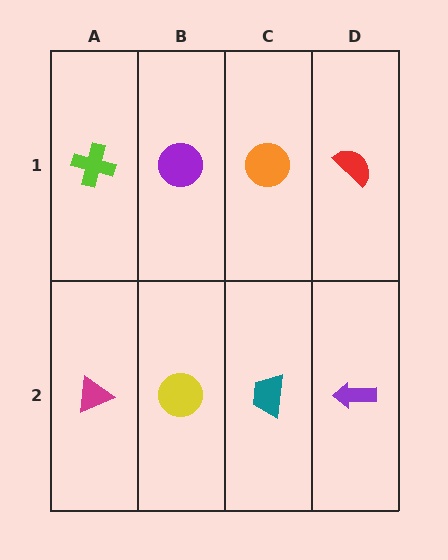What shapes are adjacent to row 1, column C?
A teal trapezoid (row 2, column C), a purple circle (row 1, column B), a red semicircle (row 1, column D).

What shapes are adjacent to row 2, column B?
A purple circle (row 1, column B), a magenta triangle (row 2, column A), a teal trapezoid (row 2, column C).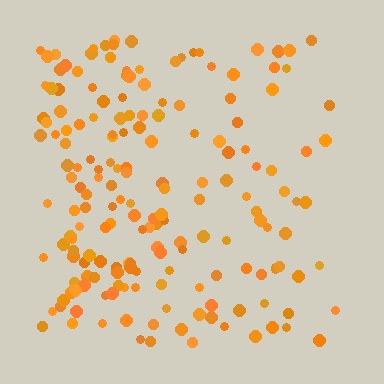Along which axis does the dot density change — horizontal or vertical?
Horizontal.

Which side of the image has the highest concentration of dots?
The left.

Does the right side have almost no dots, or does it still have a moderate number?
Still a moderate number, just noticeably fewer than the left.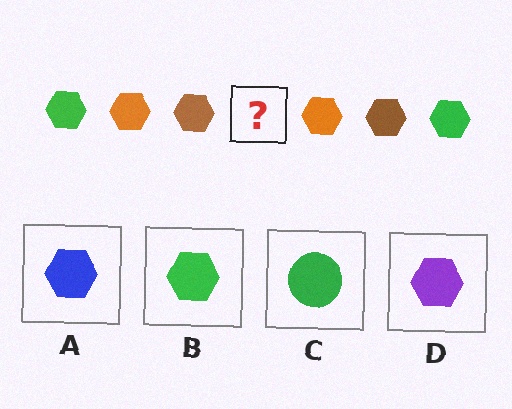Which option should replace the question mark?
Option B.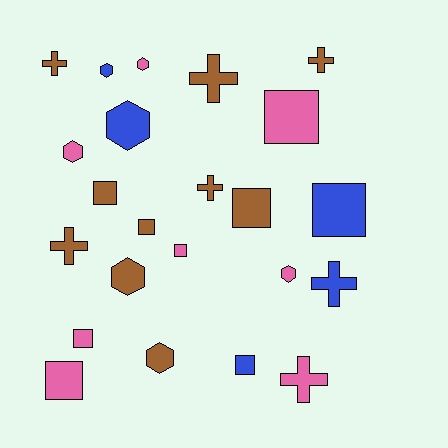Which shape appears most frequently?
Square, with 9 objects.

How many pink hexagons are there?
There are 3 pink hexagons.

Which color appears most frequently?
Brown, with 10 objects.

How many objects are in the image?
There are 23 objects.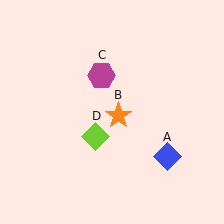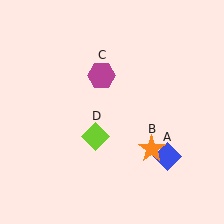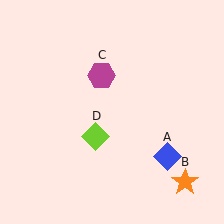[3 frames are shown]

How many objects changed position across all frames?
1 object changed position: orange star (object B).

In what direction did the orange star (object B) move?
The orange star (object B) moved down and to the right.